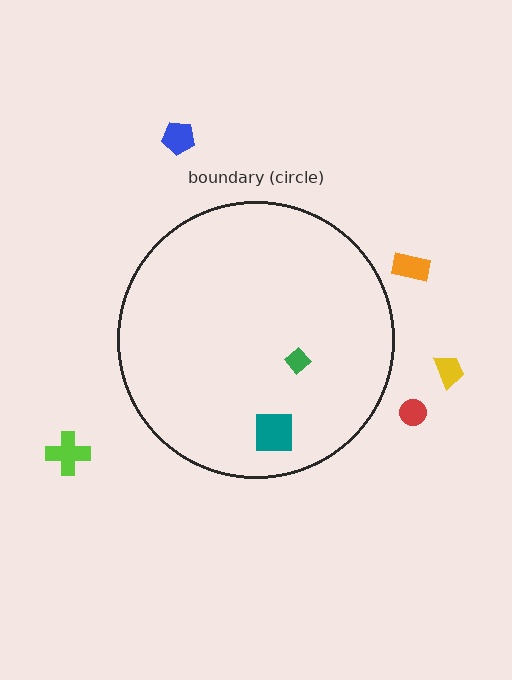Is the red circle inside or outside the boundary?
Outside.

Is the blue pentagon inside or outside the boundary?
Outside.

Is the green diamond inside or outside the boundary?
Inside.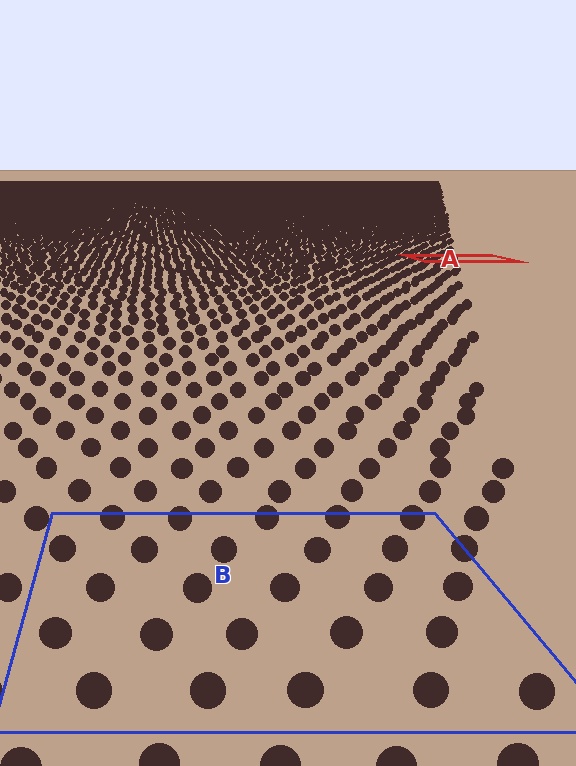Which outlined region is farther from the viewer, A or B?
Region A is farther from the viewer — the texture elements inside it appear smaller and more densely packed.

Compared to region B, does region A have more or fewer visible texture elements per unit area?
Region A has more texture elements per unit area — they are packed more densely because it is farther away.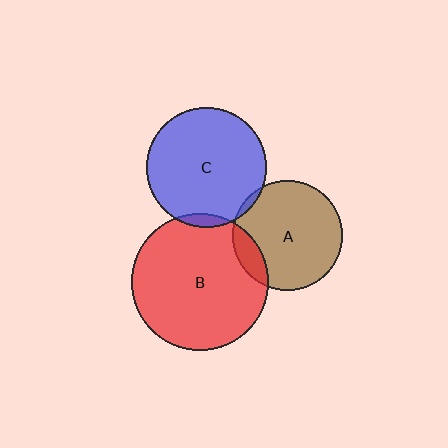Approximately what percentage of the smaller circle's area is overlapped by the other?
Approximately 5%.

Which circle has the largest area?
Circle B (red).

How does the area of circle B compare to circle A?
Approximately 1.5 times.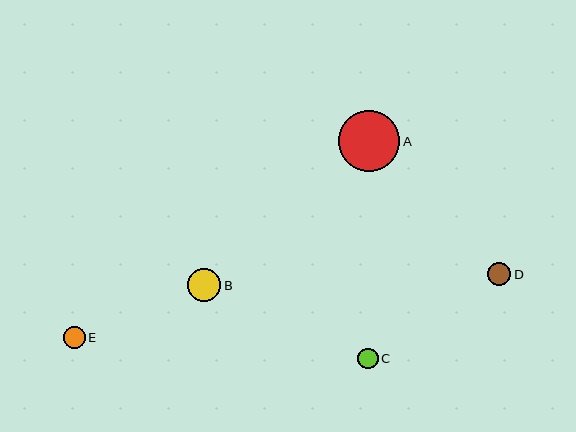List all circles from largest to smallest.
From largest to smallest: A, B, D, E, C.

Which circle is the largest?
Circle A is the largest with a size of approximately 61 pixels.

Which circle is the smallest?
Circle C is the smallest with a size of approximately 21 pixels.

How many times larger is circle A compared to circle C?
Circle A is approximately 2.9 times the size of circle C.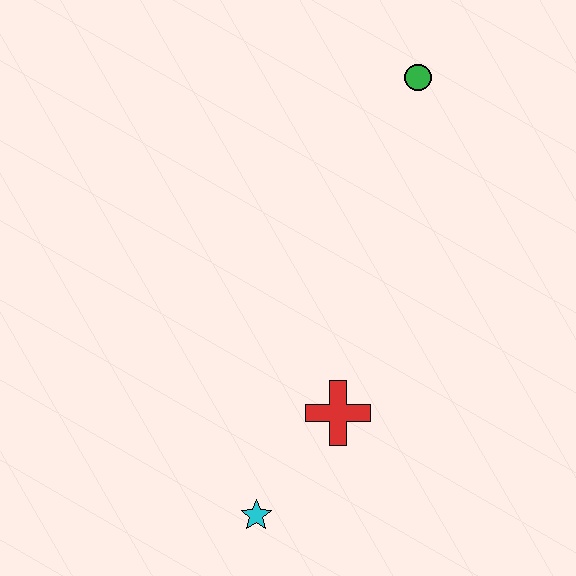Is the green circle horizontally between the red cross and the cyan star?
No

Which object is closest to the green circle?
The red cross is closest to the green circle.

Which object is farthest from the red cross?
The green circle is farthest from the red cross.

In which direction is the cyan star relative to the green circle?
The cyan star is below the green circle.